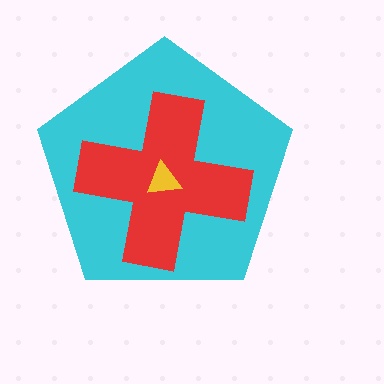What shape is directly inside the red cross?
The yellow triangle.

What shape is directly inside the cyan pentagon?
The red cross.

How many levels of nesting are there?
3.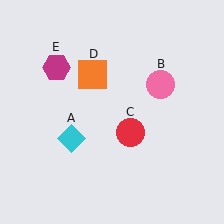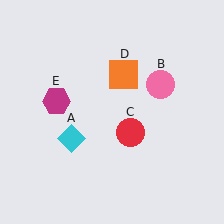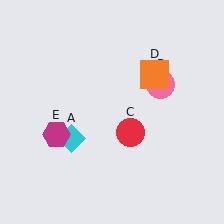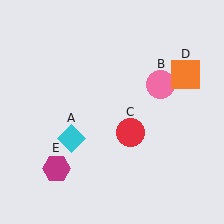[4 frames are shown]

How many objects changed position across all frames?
2 objects changed position: orange square (object D), magenta hexagon (object E).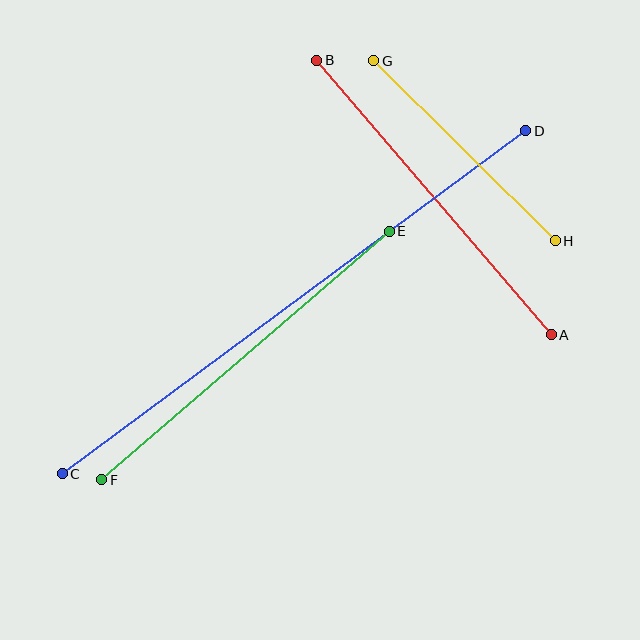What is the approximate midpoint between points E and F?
The midpoint is at approximately (245, 356) pixels.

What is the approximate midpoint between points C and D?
The midpoint is at approximately (294, 302) pixels.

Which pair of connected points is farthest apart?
Points C and D are farthest apart.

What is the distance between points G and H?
The distance is approximately 256 pixels.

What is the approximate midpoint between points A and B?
The midpoint is at approximately (434, 197) pixels.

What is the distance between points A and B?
The distance is approximately 361 pixels.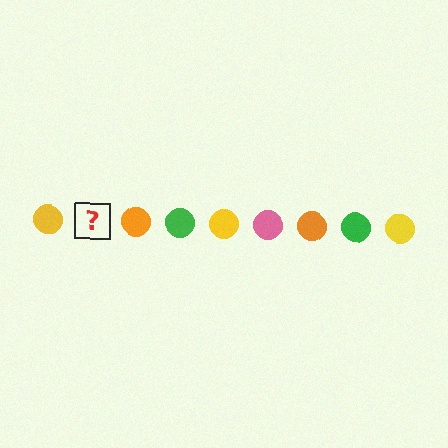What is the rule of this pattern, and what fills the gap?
The rule is that the pattern cycles through yellow, pink, orange, green circles. The gap should be filled with a pink circle.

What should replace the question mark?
The question mark should be replaced with a pink circle.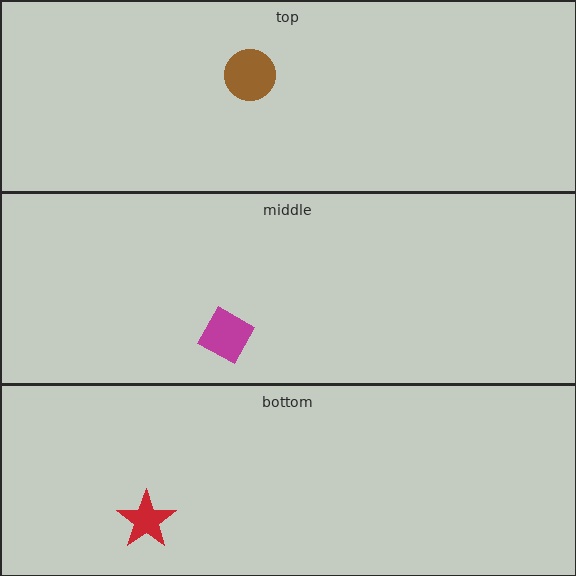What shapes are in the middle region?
The magenta square.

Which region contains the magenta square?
The middle region.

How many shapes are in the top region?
1.